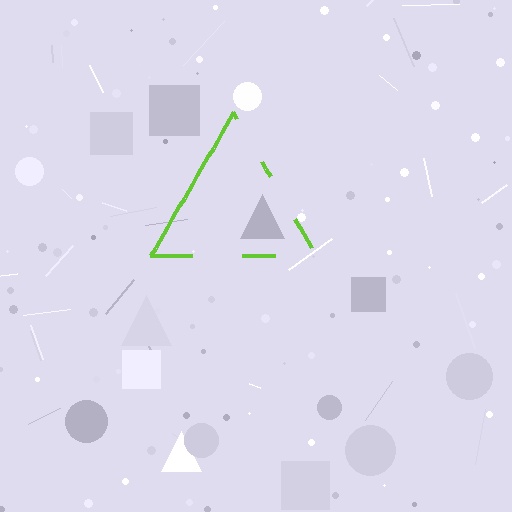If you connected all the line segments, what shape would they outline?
They would outline a triangle.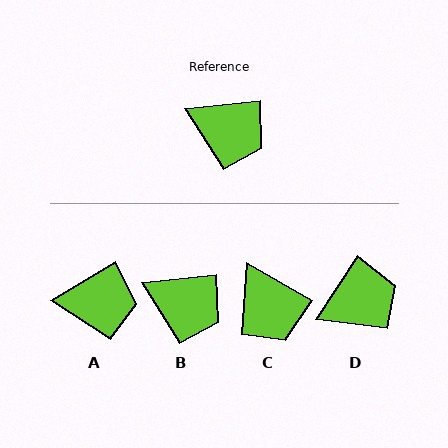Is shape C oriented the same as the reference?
No, it is off by about 36 degrees.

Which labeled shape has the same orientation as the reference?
B.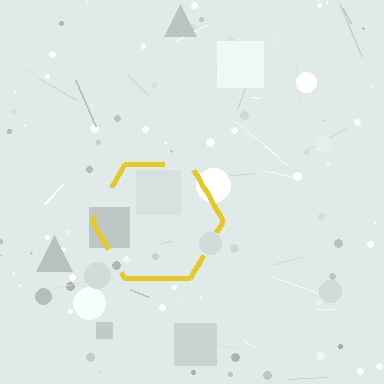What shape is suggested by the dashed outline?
The dashed outline suggests a hexagon.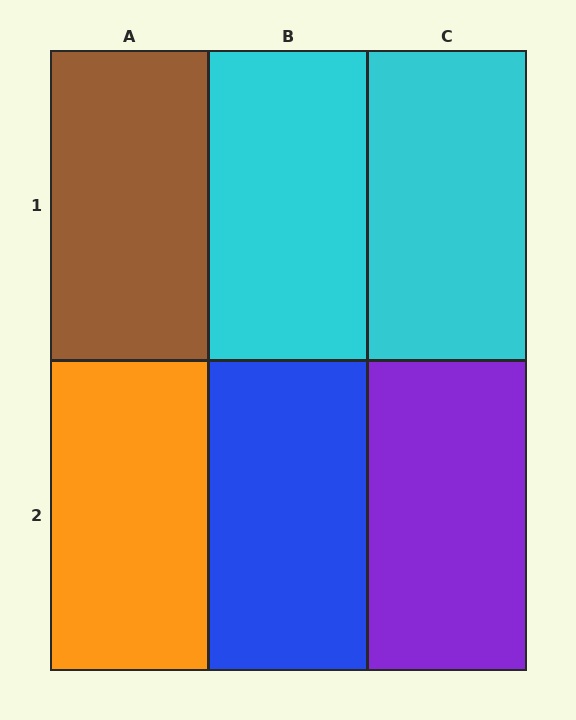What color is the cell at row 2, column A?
Orange.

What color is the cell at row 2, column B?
Blue.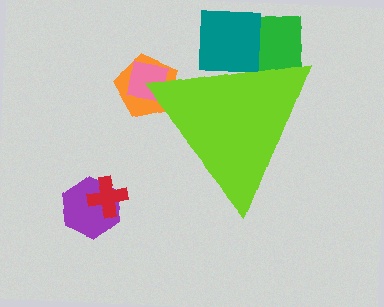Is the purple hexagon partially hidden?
No, the purple hexagon is fully visible.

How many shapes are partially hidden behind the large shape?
4 shapes are partially hidden.